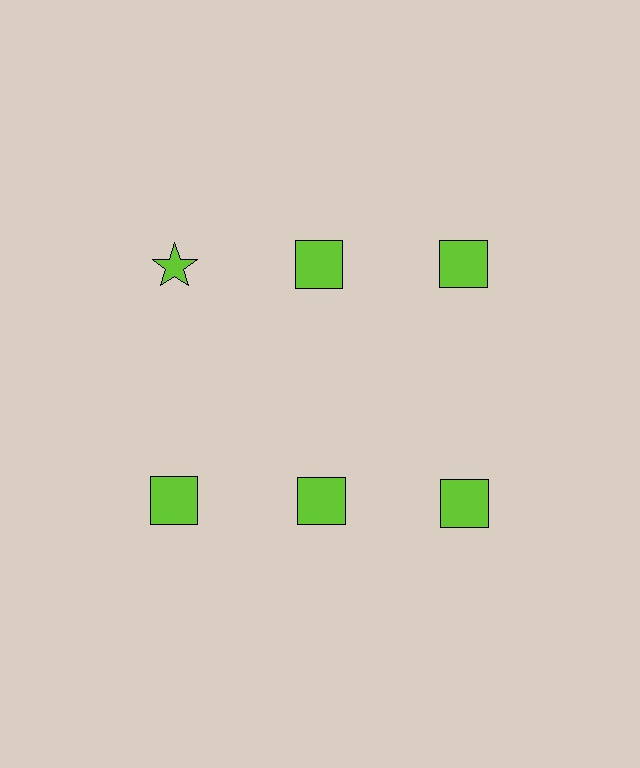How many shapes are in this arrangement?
There are 6 shapes arranged in a grid pattern.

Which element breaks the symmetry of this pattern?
The lime star in the top row, leftmost column breaks the symmetry. All other shapes are lime squares.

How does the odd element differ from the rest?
It has a different shape: star instead of square.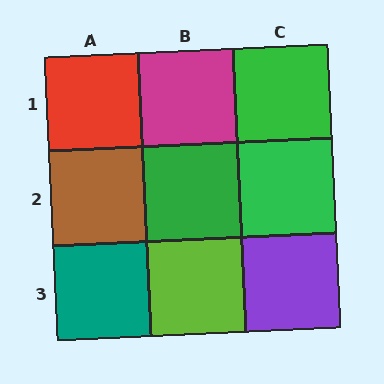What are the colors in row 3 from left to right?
Teal, lime, purple.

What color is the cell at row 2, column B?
Green.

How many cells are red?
1 cell is red.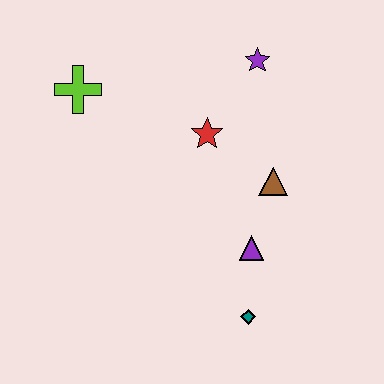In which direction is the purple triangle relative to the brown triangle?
The purple triangle is below the brown triangle.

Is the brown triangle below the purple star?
Yes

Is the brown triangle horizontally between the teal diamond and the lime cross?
No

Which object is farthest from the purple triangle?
The lime cross is farthest from the purple triangle.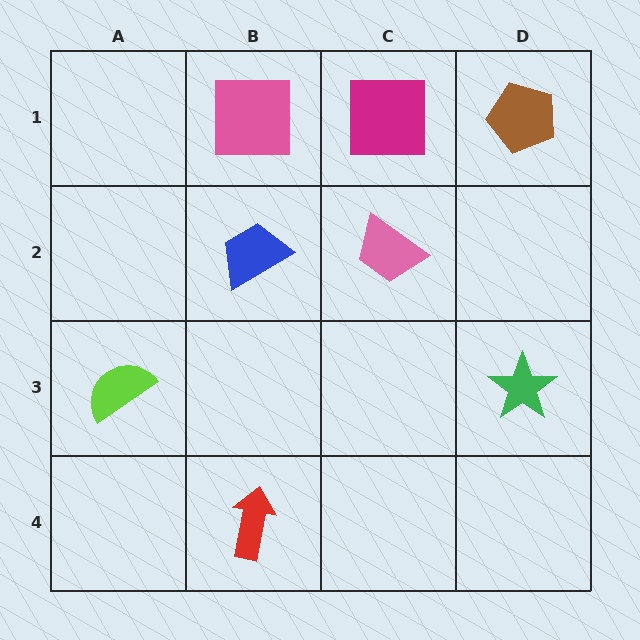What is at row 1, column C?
A magenta square.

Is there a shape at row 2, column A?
No, that cell is empty.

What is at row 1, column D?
A brown pentagon.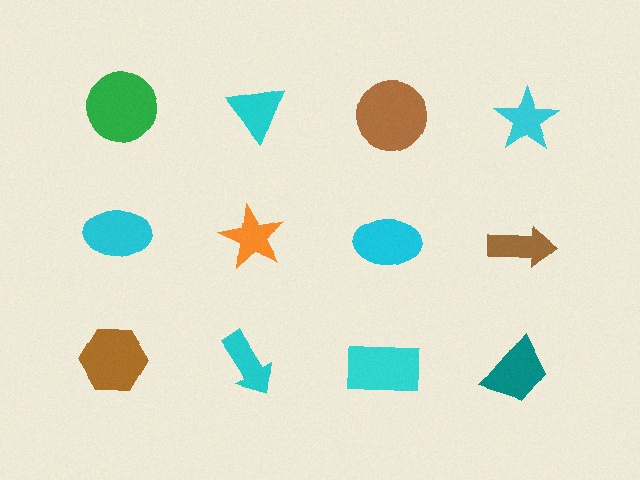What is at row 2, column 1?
A cyan ellipse.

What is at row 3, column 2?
A cyan arrow.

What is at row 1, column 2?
A cyan triangle.